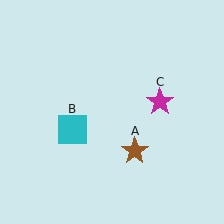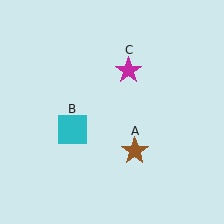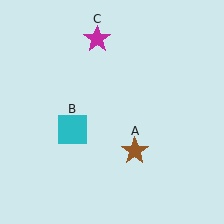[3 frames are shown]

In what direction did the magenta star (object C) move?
The magenta star (object C) moved up and to the left.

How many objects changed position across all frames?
1 object changed position: magenta star (object C).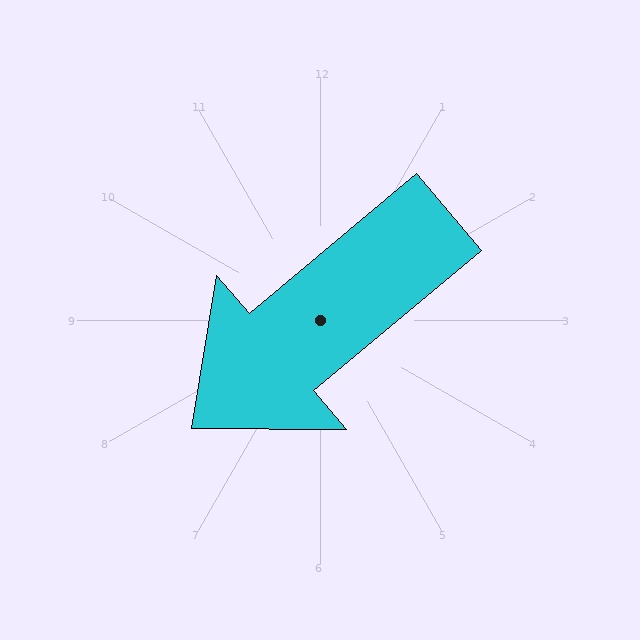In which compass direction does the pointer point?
Southwest.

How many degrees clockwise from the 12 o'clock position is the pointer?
Approximately 230 degrees.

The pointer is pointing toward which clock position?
Roughly 8 o'clock.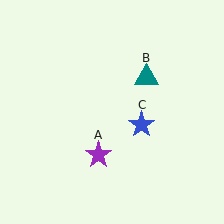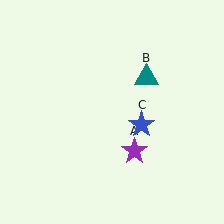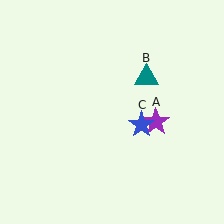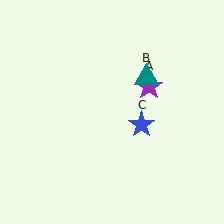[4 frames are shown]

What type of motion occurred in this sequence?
The purple star (object A) rotated counterclockwise around the center of the scene.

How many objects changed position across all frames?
1 object changed position: purple star (object A).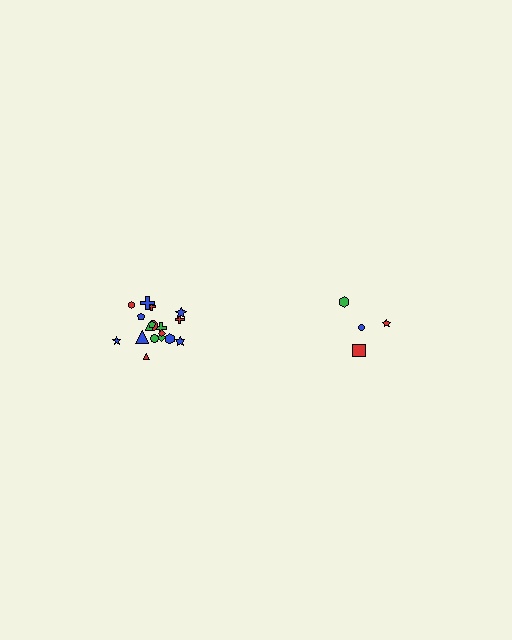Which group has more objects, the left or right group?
The left group.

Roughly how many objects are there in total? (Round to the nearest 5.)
Roughly 20 objects in total.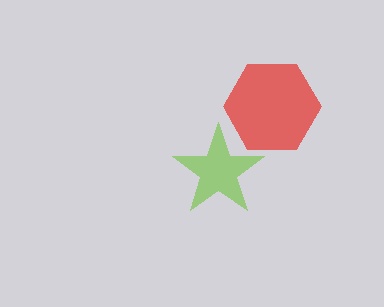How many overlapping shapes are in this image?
There are 2 overlapping shapes in the image.